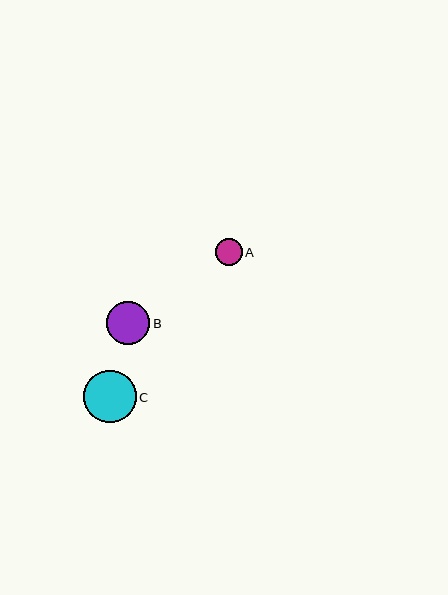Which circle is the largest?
Circle C is the largest with a size of approximately 52 pixels.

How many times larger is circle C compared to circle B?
Circle C is approximately 1.2 times the size of circle B.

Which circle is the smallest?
Circle A is the smallest with a size of approximately 27 pixels.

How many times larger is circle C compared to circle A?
Circle C is approximately 1.9 times the size of circle A.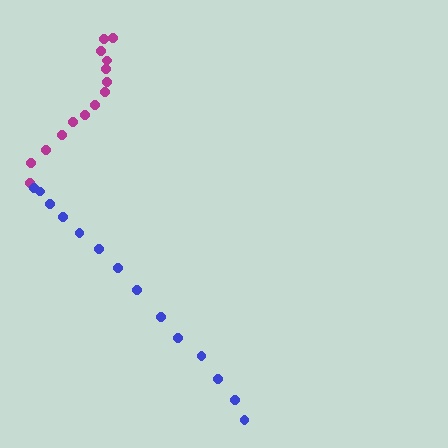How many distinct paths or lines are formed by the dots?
There are 2 distinct paths.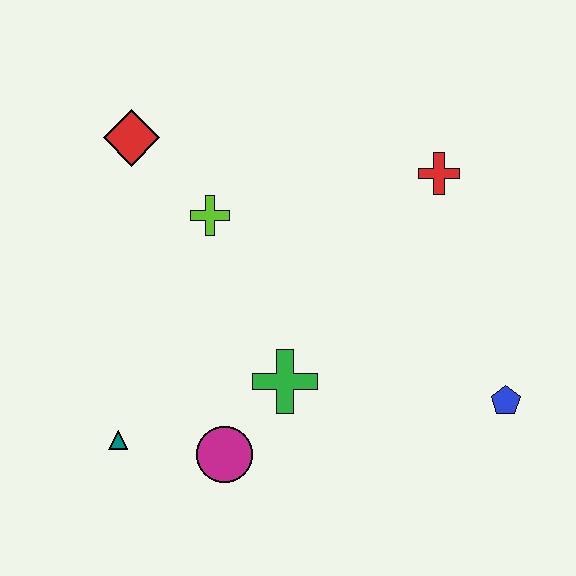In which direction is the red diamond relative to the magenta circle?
The red diamond is above the magenta circle.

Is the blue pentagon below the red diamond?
Yes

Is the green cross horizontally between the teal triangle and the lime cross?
No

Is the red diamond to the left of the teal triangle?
No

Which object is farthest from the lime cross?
The blue pentagon is farthest from the lime cross.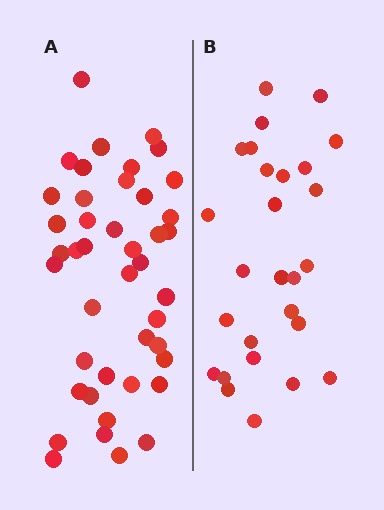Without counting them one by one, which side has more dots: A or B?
Region A (the left region) has more dots.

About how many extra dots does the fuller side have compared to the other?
Region A has approximately 15 more dots than region B.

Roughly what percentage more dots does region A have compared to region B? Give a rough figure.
About 60% more.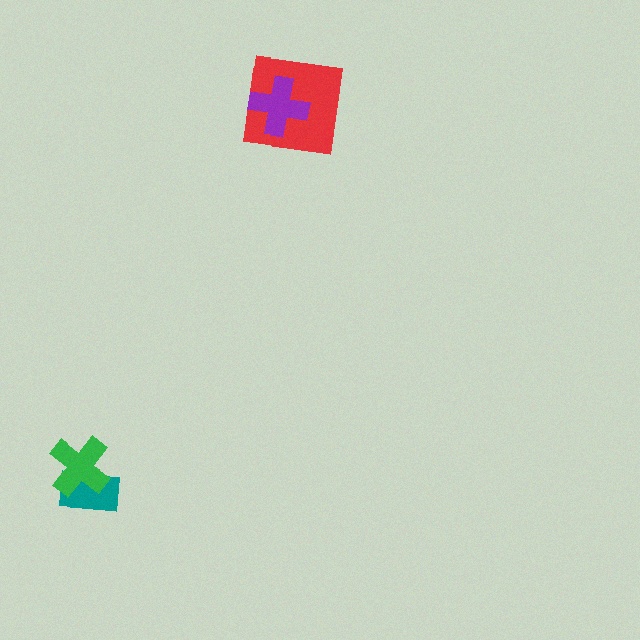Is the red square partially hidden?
Yes, it is partially covered by another shape.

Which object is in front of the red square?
The purple cross is in front of the red square.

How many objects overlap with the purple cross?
1 object overlaps with the purple cross.